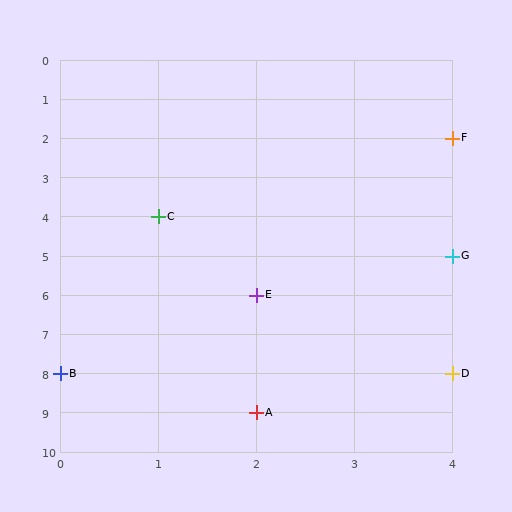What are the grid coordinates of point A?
Point A is at grid coordinates (2, 9).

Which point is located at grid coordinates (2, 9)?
Point A is at (2, 9).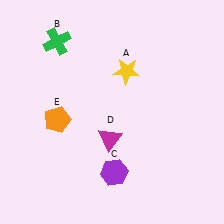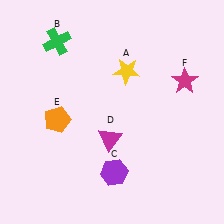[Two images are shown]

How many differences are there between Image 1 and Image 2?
There is 1 difference between the two images.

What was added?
A magenta star (F) was added in Image 2.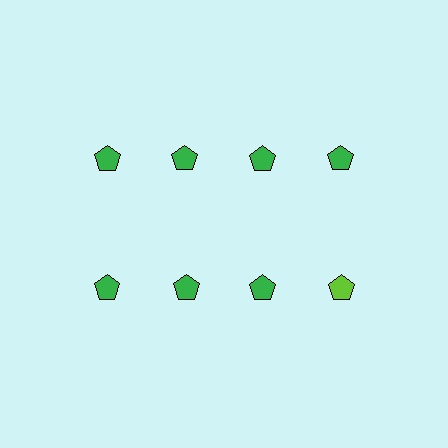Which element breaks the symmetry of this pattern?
The lime pentagon in the second row, second from right column breaks the symmetry. All other shapes are green pentagons.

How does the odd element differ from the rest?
It has a different color: lime instead of green.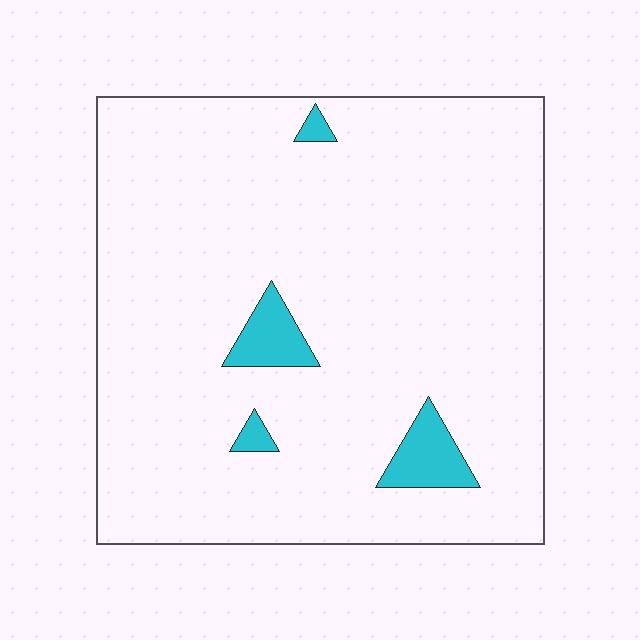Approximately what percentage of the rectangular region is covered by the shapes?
Approximately 5%.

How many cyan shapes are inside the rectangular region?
4.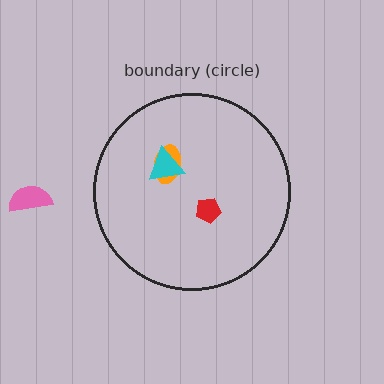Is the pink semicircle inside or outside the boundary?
Outside.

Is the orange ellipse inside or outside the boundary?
Inside.